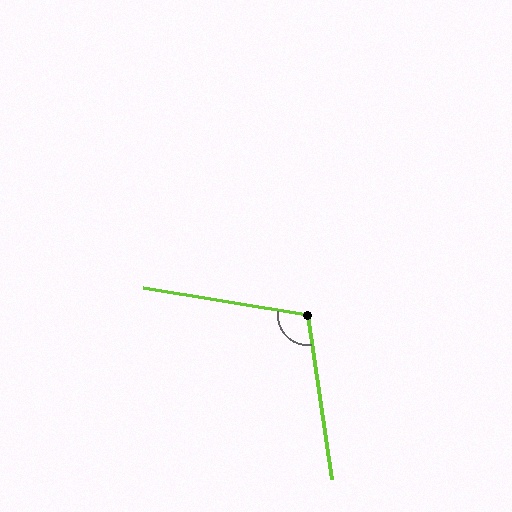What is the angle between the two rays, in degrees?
Approximately 108 degrees.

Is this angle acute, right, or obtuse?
It is obtuse.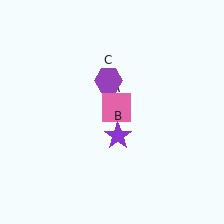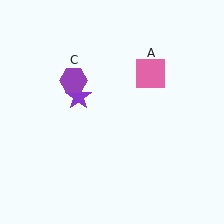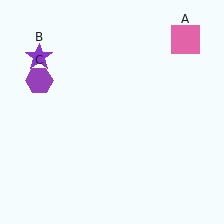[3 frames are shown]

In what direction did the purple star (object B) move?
The purple star (object B) moved up and to the left.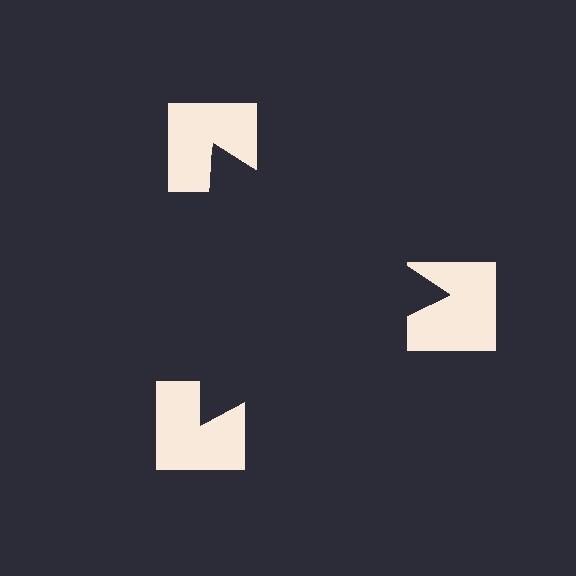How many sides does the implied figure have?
3 sides.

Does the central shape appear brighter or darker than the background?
It typically appears slightly darker than the background, even though no actual brightness change is drawn.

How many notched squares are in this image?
There are 3 — one at each vertex of the illusory triangle.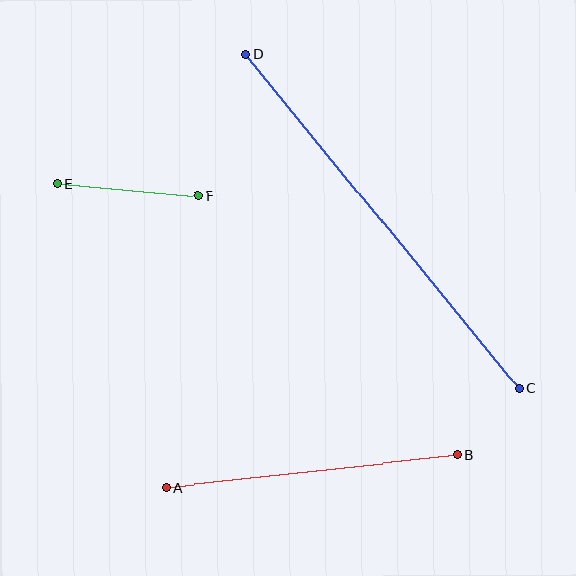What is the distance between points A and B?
The distance is approximately 293 pixels.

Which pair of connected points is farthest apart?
Points C and D are farthest apart.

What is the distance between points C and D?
The distance is approximately 431 pixels.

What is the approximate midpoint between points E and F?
The midpoint is at approximately (128, 190) pixels.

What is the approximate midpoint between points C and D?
The midpoint is at approximately (382, 221) pixels.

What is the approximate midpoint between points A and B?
The midpoint is at approximately (312, 471) pixels.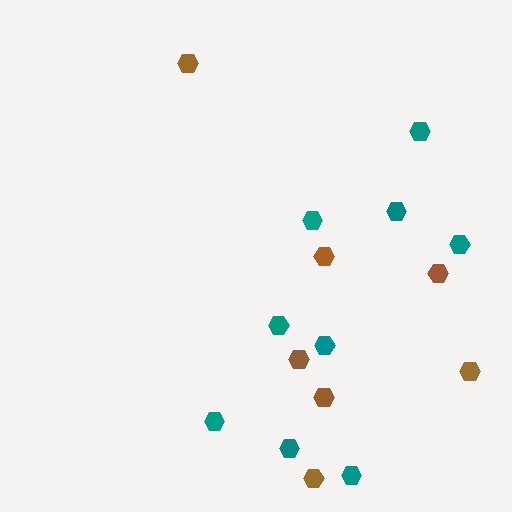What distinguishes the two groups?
There are 2 groups: one group of brown hexagons (7) and one group of teal hexagons (9).